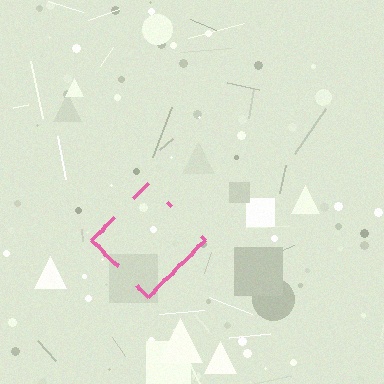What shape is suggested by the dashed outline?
The dashed outline suggests a diamond.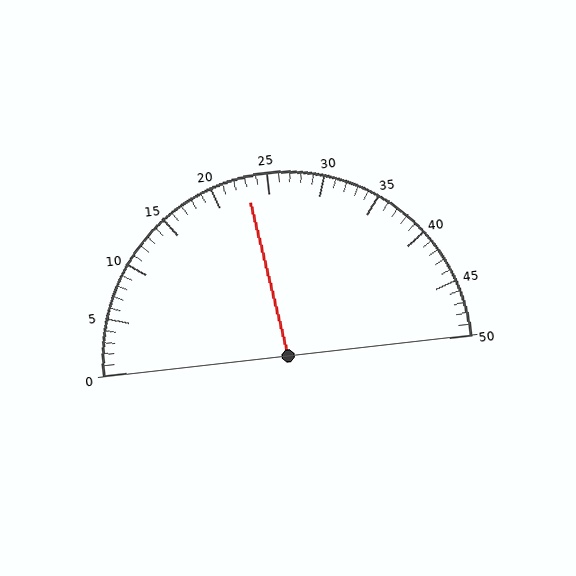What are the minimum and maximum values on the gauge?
The gauge ranges from 0 to 50.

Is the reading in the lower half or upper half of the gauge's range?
The reading is in the lower half of the range (0 to 50).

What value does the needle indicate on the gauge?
The needle indicates approximately 23.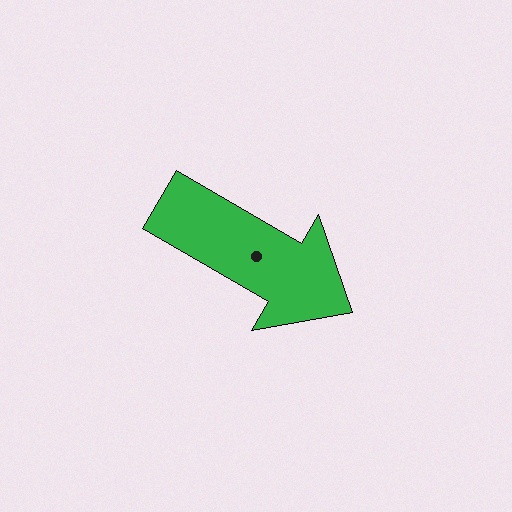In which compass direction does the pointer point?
Southeast.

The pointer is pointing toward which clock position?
Roughly 4 o'clock.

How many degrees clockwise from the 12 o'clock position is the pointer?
Approximately 120 degrees.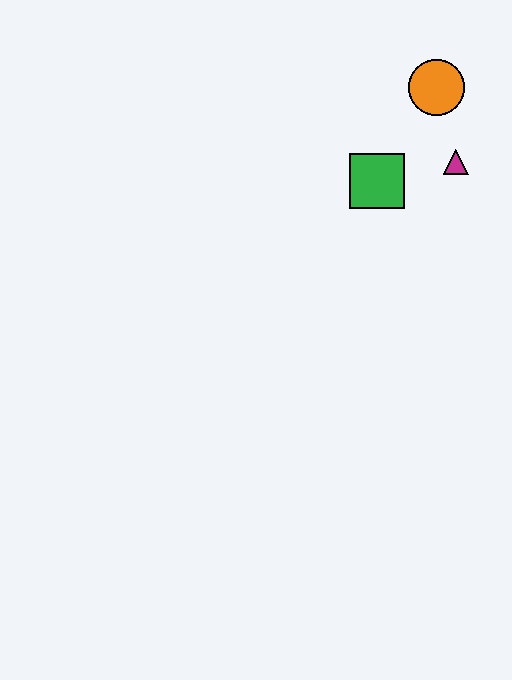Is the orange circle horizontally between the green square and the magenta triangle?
Yes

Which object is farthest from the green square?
The orange circle is farthest from the green square.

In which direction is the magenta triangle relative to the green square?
The magenta triangle is to the right of the green square.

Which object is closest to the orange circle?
The magenta triangle is closest to the orange circle.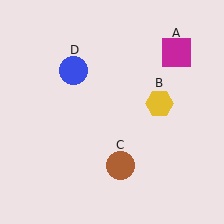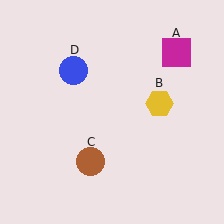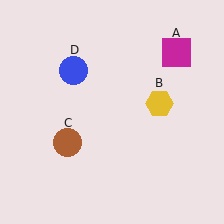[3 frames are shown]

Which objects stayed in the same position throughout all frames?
Magenta square (object A) and yellow hexagon (object B) and blue circle (object D) remained stationary.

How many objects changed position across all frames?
1 object changed position: brown circle (object C).